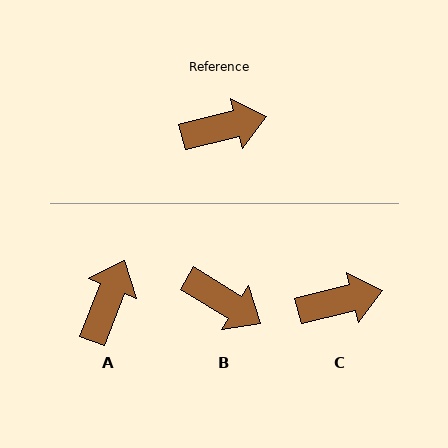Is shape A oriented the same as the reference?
No, it is off by about 54 degrees.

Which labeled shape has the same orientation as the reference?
C.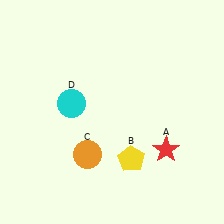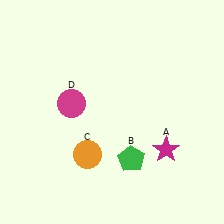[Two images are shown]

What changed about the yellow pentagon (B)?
In Image 1, B is yellow. In Image 2, it changed to green.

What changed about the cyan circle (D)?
In Image 1, D is cyan. In Image 2, it changed to magenta.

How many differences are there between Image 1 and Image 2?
There are 3 differences between the two images.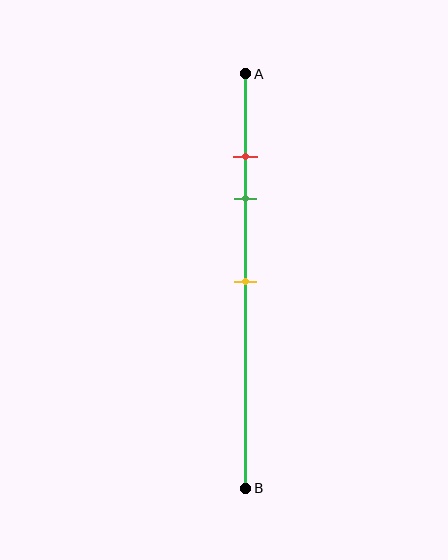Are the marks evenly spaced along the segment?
No, the marks are not evenly spaced.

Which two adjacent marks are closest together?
The red and green marks are the closest adjacent pair.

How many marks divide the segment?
There are 3 marks dividing the segment.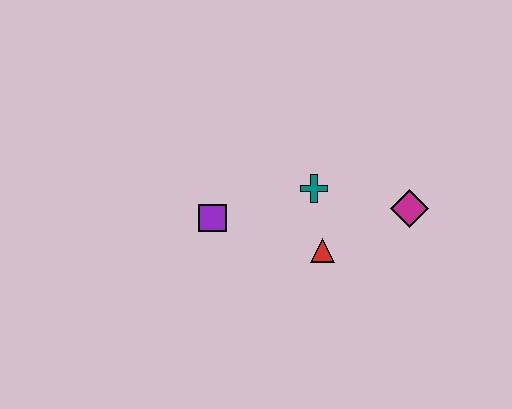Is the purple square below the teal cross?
Yes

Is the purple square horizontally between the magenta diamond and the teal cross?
No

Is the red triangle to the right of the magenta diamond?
No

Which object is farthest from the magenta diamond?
The purple square is farthest from the magenta diamond.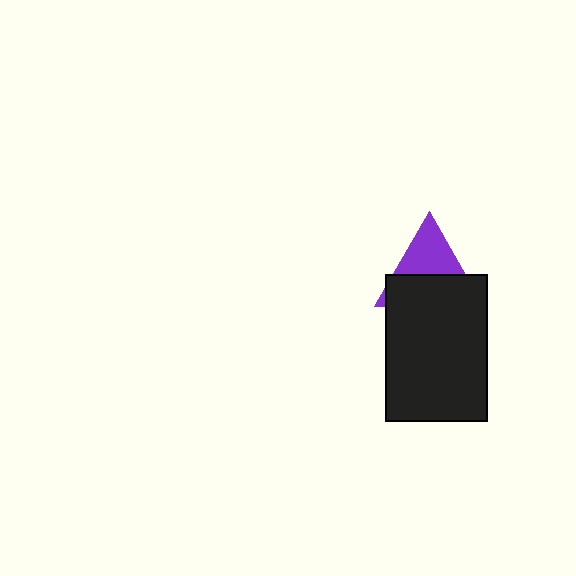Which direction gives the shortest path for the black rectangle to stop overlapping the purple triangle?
Moving down gives the shortest separation.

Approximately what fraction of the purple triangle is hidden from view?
Roughly 55% of the purple triangle is hidden behind the black rectangle.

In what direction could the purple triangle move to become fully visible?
The purple triangle could move up. That would shift it out from behind the black rectangle entirely.